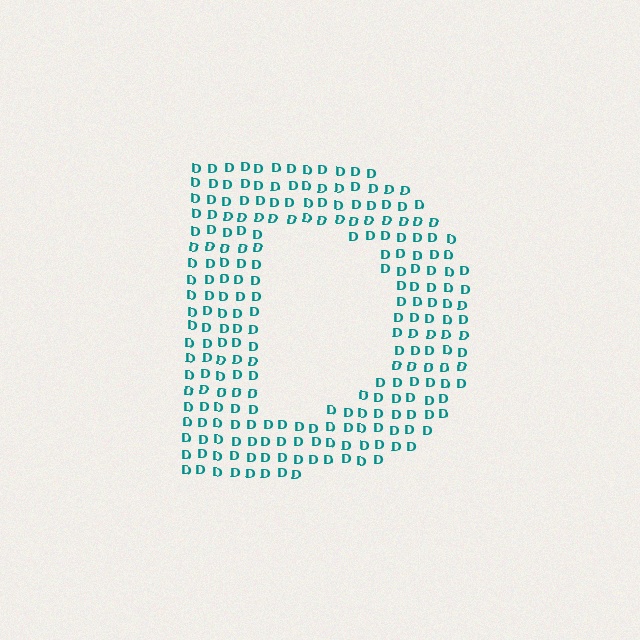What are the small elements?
The small elements are letter D's.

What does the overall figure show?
The overall figure shows the letter D.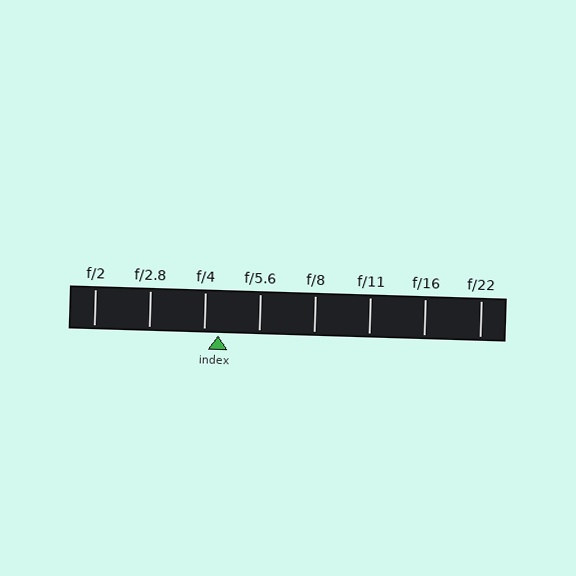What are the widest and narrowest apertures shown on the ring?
The widest aperture shown is f/2 and the narrowest is f/22.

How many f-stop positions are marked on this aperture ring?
There are 8 f-stop positions marked.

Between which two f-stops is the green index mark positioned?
The index mark is between f/4 and f/5.6.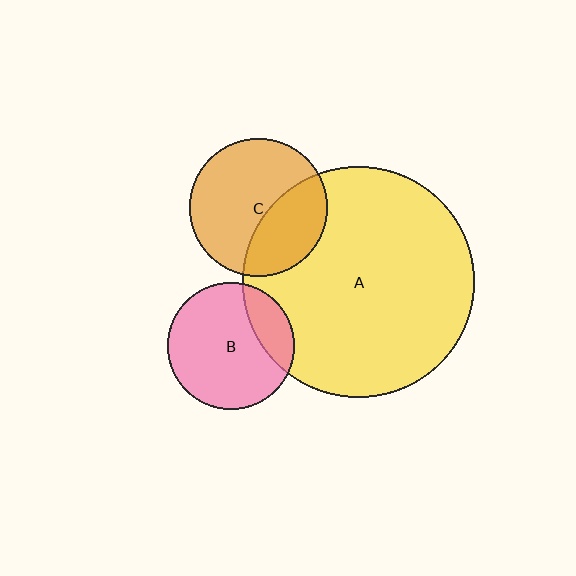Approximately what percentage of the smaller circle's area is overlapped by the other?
Approximately 20%.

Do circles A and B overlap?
Yes.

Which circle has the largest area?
Circle A (yellow).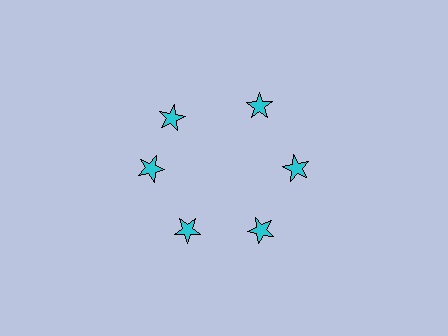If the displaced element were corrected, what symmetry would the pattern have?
It would have 6-fold rotational symmetry — the pattern would map onto itself every 60 degrees.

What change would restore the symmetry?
The symmetry would be restored by rotating it back into even spacing with its neighbors so that all 6 stars sit at equal angles and equal distance from the center.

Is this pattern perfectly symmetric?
No. The 6 cyan stars are arranged in a ring, but one element near the 11 o'clock position is rotated out of alignment along the ring, breaking the 6-fold rotational symmetry.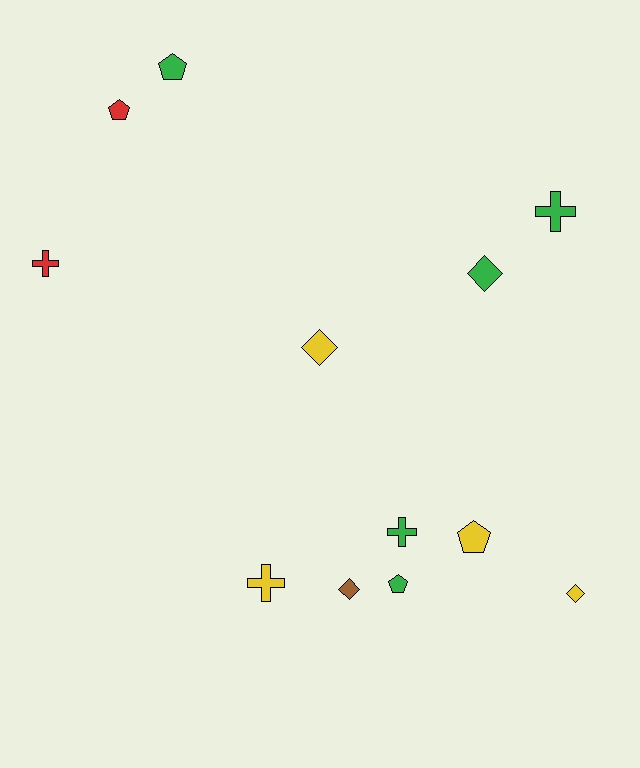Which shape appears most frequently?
Cross, with 4 objects.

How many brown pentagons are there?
There are no brown pentagons.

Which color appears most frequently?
Green, with 5 objects.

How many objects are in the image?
There are 12 objects.